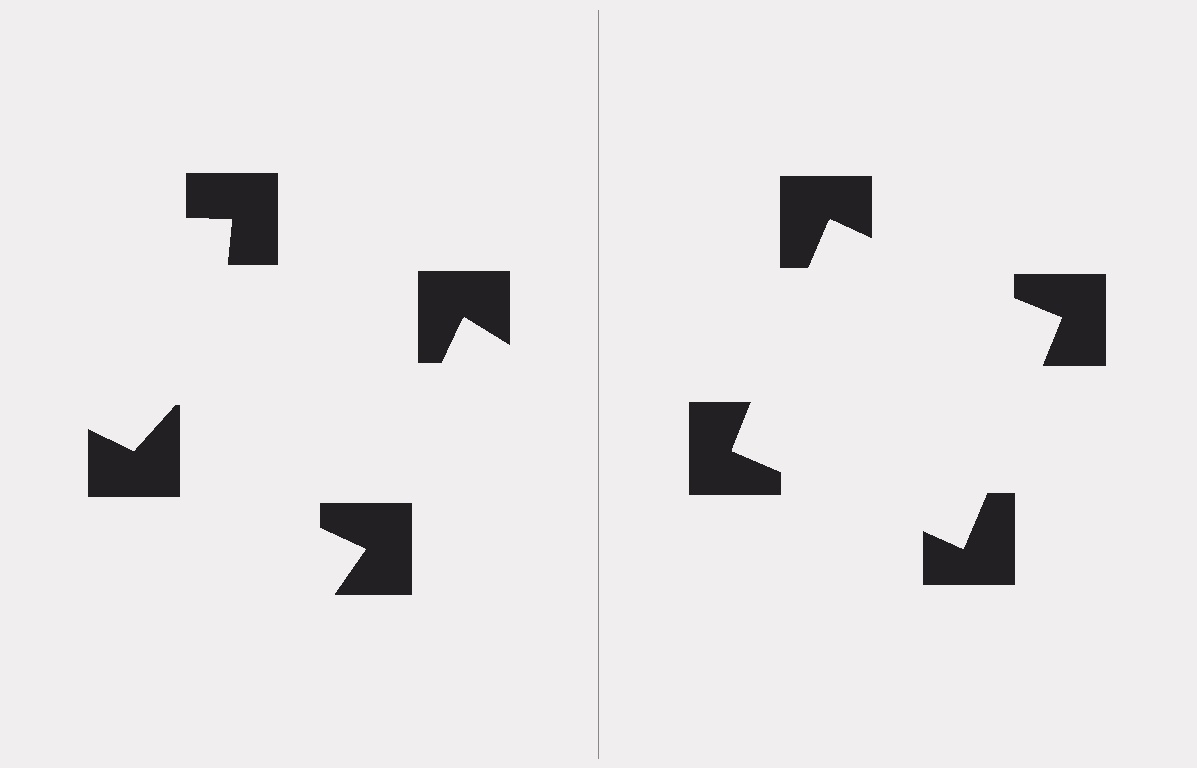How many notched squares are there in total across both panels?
8 — 4 on each side.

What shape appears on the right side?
An illusory square.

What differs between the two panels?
The notched squares are positioned identically on both sides; only the wedge orientations differ. On the right they align to a square; on the left they are misaligned.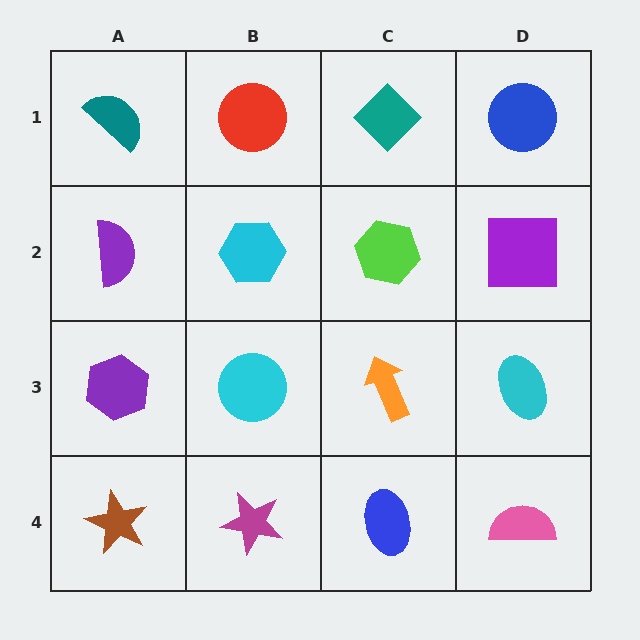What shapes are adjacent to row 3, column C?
A lime hexagon (row 2, column C), a blue ellipse (row 4, column C), a cyan circle (row 3, column B), a cyan ellipse (row 3, column D).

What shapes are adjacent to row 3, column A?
A purple semicircle (row 2, column A), a brown star (row 4, column A), a cyan circle (row 3, column B).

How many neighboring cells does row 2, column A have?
3.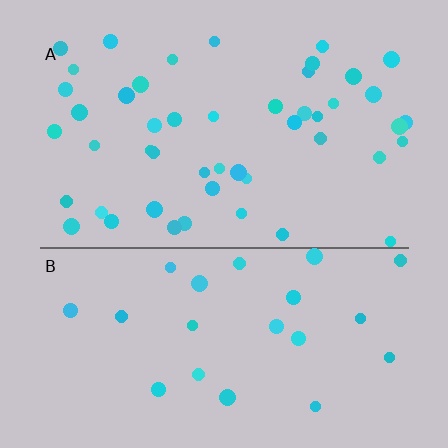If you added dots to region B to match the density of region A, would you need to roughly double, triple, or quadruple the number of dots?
Approximately double.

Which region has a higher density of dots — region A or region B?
A (the top).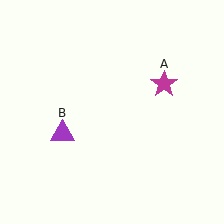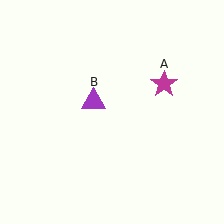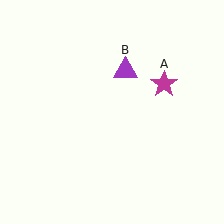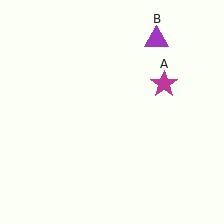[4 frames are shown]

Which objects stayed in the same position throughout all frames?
Magenta star (object A) remained stationary.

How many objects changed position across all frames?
1 object changed position: purple triangle (object B).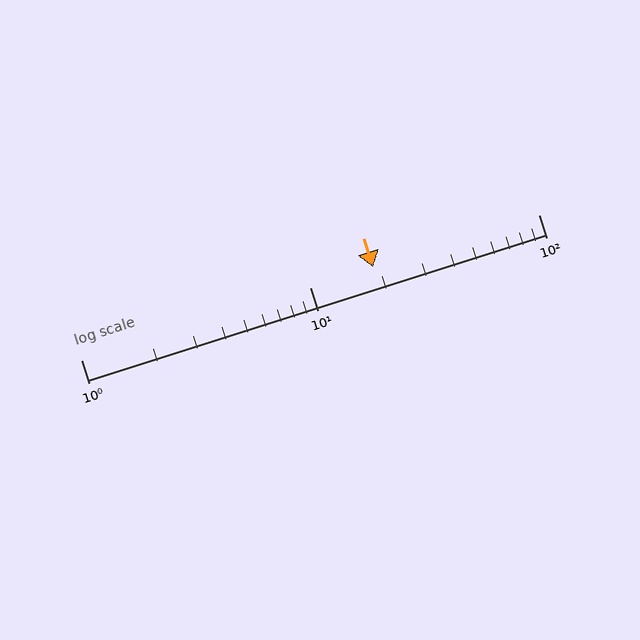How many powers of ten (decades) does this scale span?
The scale spans 2 decades, from 1 to 100.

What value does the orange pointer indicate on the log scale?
The pointer indicates approximately 19.